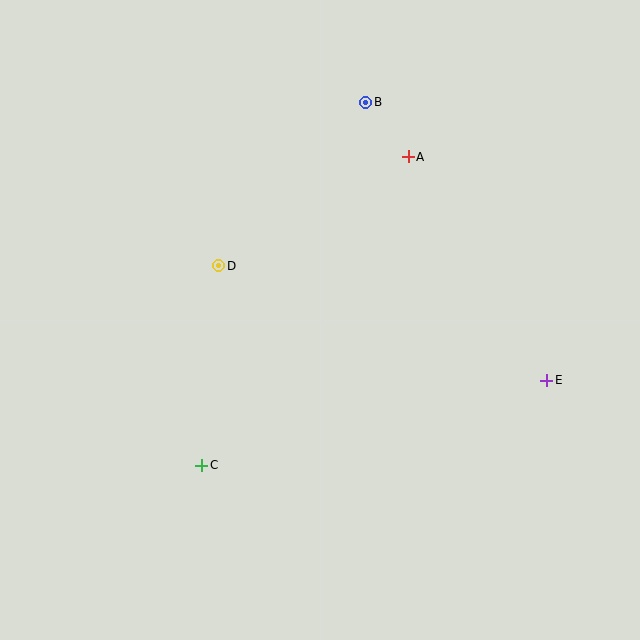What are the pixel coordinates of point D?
Point D is at (219, 266).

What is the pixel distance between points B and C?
The distance between B and C is 399 pixels.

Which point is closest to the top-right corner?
Point A is closest to the top-right corner.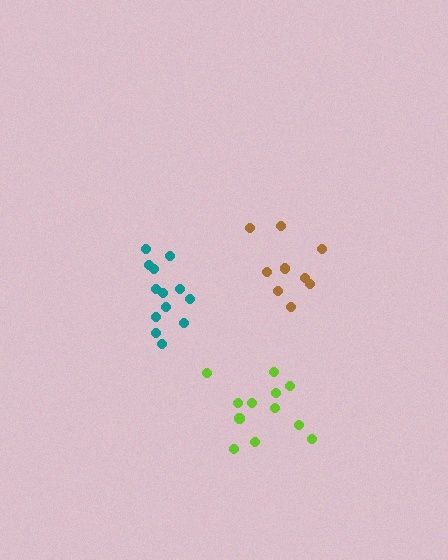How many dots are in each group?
Group 1: 13 dots, Group 2: 9 dots, Group 3: 12 dots (34 total).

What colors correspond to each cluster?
The clusters are colored: teal, brown, lime.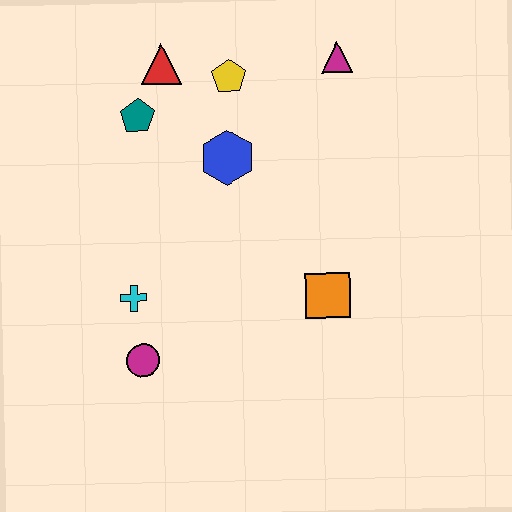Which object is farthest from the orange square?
The red triangle is farthest from the orange square.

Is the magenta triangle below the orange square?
No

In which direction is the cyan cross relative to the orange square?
The cyan cross is to the left of the orange square.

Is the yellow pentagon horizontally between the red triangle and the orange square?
Yes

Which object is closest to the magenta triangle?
The yellow pentagon is closest to the magenta triangle.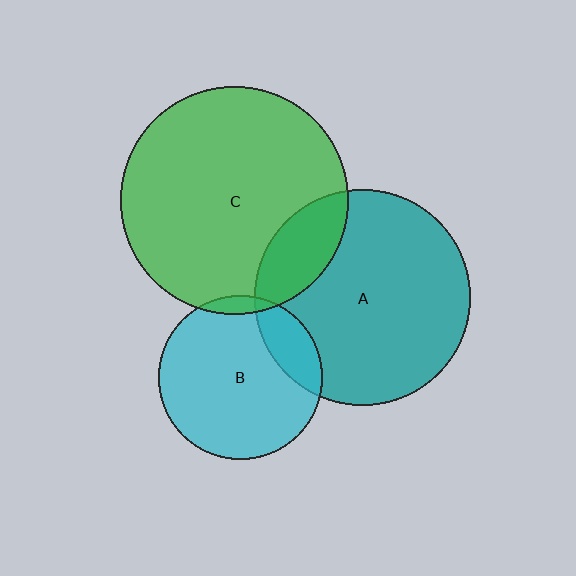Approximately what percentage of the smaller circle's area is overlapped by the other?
Approximately 5%.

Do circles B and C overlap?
Yes.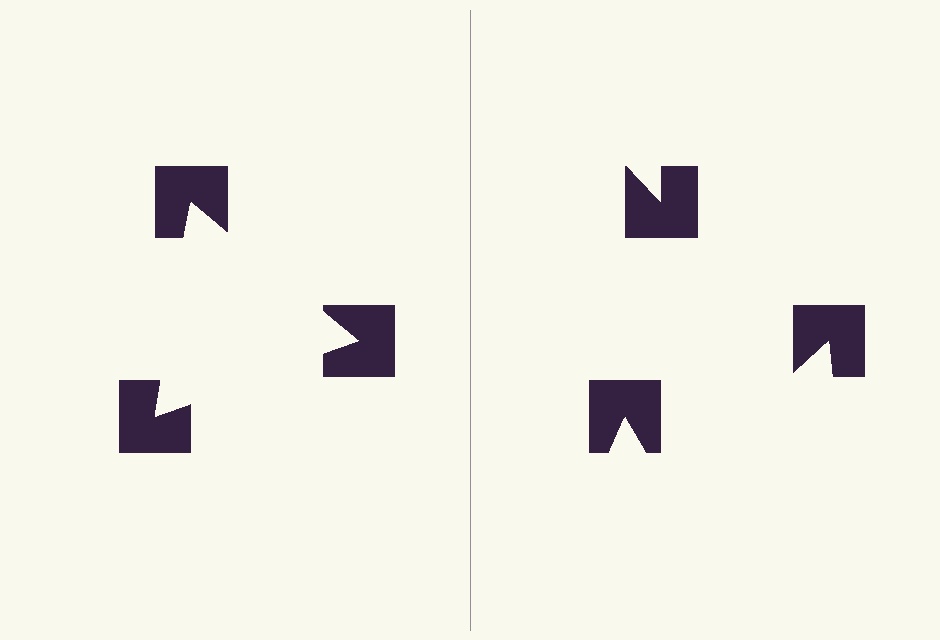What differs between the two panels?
The notched squares are positioned identically on both sides; only the wedge orientations differ. On the left they align to a triangle; on the right they are misaligned.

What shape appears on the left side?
An illusory triangle.